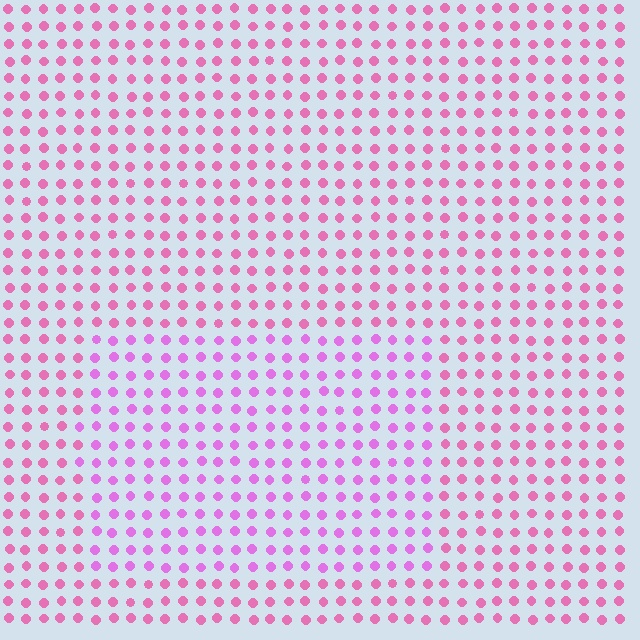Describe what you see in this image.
The image is filled with small pink elements in a uniform arrangement. A rectangle-shaped region is visible where the elements are tinted to a slightly different hue, forming a subtle color boundary.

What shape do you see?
I see a rectangle.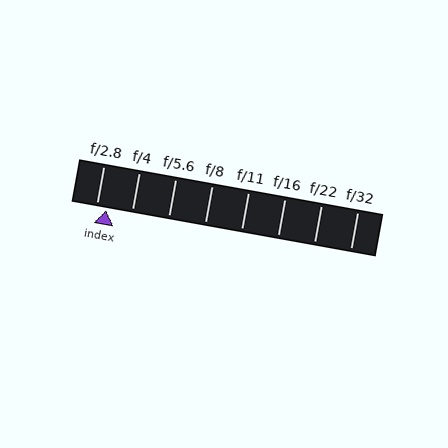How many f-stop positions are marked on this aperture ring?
There are 8 f-stop positions marked.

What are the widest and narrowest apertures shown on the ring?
The widest aperture shown is f/2.8 and the narrowest is f/32.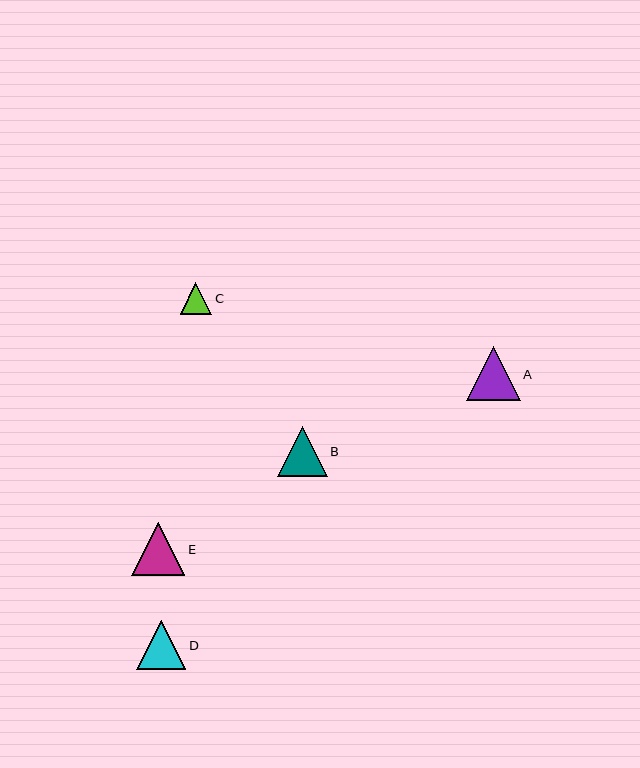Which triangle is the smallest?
Triangle C is the smallest with a size of approximately 32 pixels.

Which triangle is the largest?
Triangle A is the largest with a size of approximately 54 pixels.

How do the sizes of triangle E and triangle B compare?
Triangle E and triangle B are approximately the same size.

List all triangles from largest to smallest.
From largest to smallest: A, E, B, D, C.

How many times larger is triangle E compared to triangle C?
Triangle E is approximately 1.7 times the size of triangle C.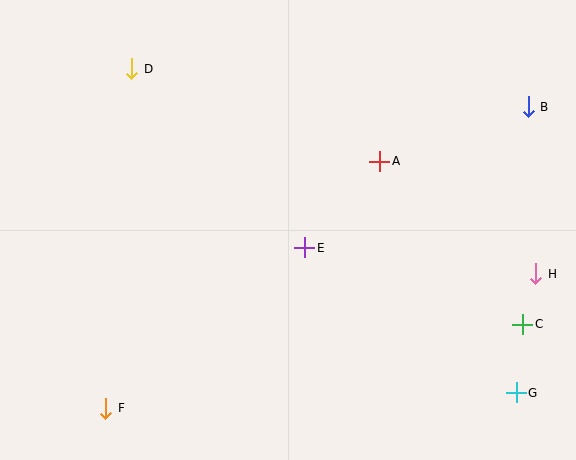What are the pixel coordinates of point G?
Point G is at (516, 393).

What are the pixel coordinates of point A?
Point A is at (380, 161).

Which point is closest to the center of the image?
Point E at (305, 248) is closest to the center.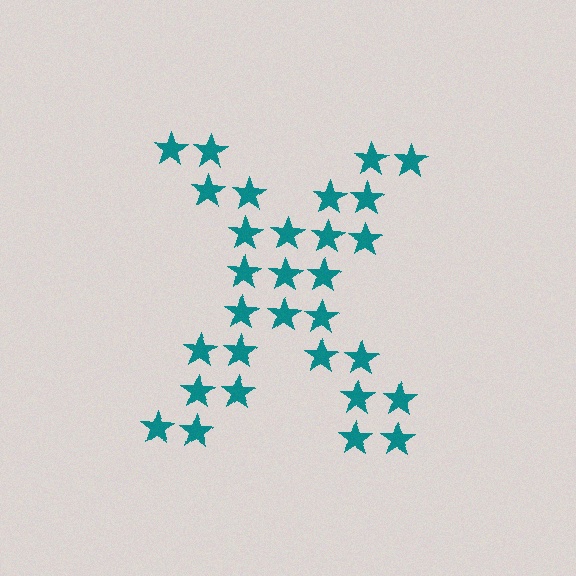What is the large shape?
The large shape is the letter X.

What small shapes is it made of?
It is made of small stars.